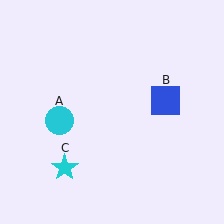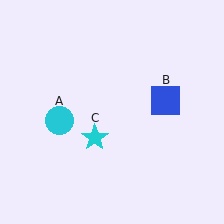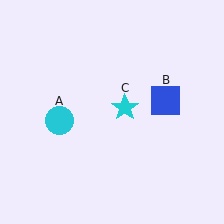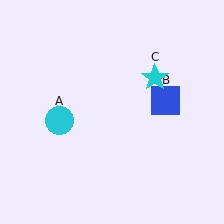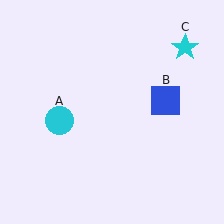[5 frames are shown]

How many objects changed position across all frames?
1 object changed position: cyan star (object C).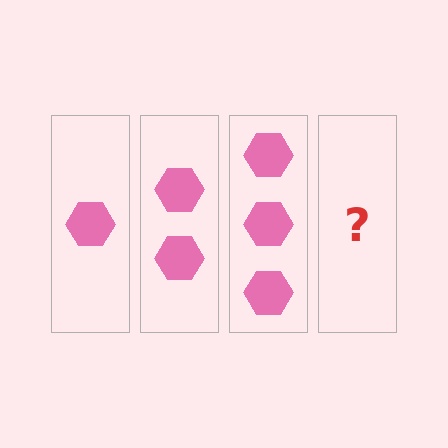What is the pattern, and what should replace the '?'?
The pattern is that each step adds one more hexagon. The '?' should be 4 hexagons.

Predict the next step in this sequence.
The next step is 4 hexagons.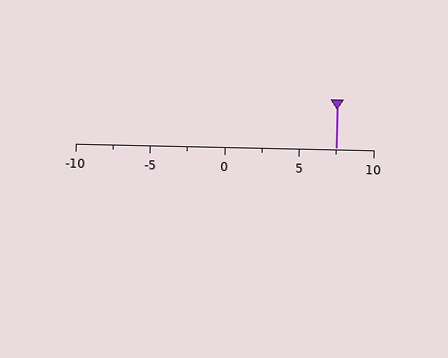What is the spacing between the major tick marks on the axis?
The major ticks are spaced 5 apart.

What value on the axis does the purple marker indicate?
The marker indicates approximately 7.5.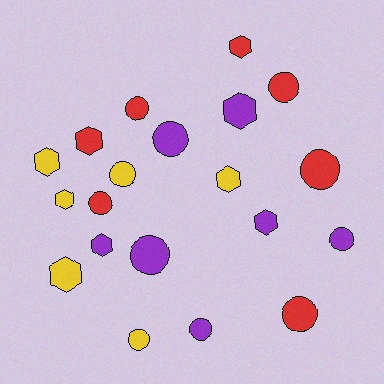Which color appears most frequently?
Red, with 7 objects.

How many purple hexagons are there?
There are 3 purple hexagons.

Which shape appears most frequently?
Circle, with 11 objects.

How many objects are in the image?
There are 20 objects.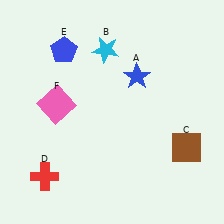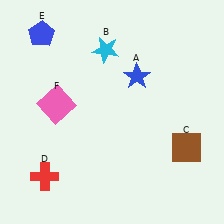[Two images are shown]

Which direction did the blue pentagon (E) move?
The blue pentagon (E) moved left.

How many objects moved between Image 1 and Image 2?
1 object moved between the two images.